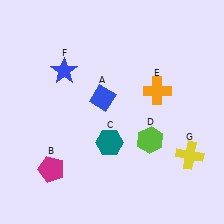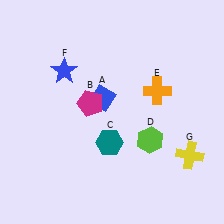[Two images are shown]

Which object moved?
The magenta pentagon (B) moved up.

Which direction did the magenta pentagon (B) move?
The magenta pentagon (B) moved up.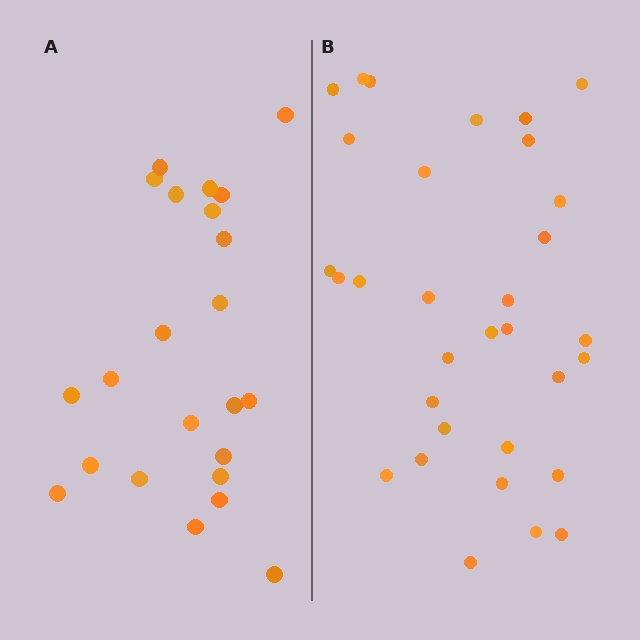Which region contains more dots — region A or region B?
Region B (the right region) has more dots.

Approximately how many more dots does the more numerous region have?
Region B has roughly 8 or so more dots than region A.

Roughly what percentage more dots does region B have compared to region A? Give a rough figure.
About 40% more.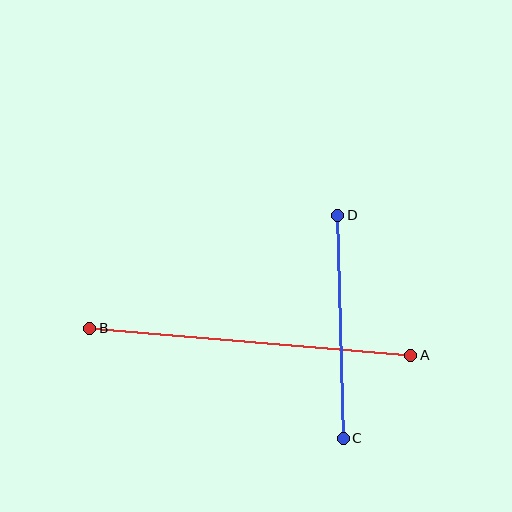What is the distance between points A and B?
The distance is approximately 322 pixels.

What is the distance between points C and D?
The distance is approximately 223 pixels.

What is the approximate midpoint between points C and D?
The midpoint is at approximately (341, 327) pixels.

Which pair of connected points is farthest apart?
Points A and B are farthest apart.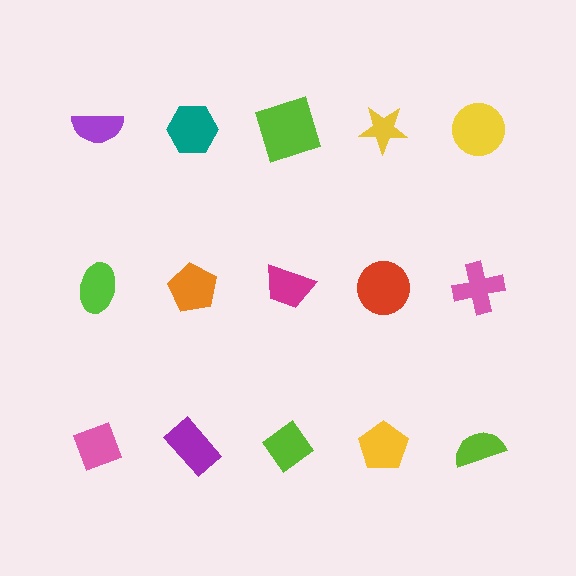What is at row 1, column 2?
A teal hexagon.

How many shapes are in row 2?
5 shapes.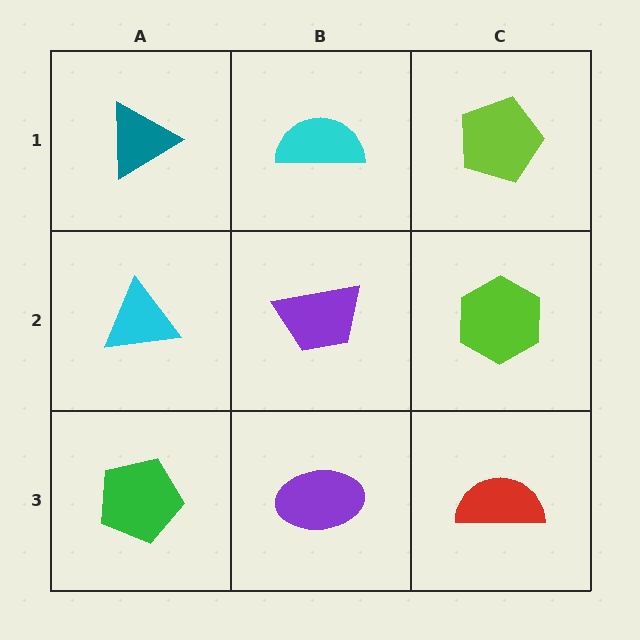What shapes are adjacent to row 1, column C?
A lime hexagon (row 2, column C), a cyan semicircle (row 1, column B).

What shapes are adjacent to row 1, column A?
A cyan triangle (row 2, column A), a cyan semicircle (row 1, column B).